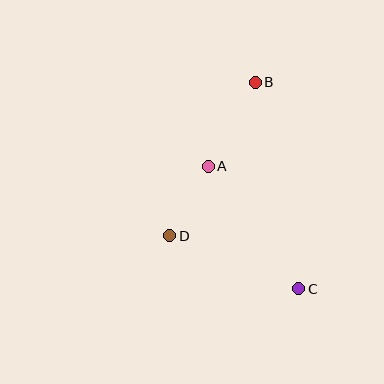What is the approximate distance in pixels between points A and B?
The distance between A and B is approximately 96 pixels.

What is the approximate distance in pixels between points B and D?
The distance between B and D is approximately 176 pixels.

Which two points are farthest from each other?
Points B and C are farthest from each other.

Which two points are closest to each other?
Points A and D are closest to each other.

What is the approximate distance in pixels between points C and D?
The distance between C and D is approximately 139 pixels.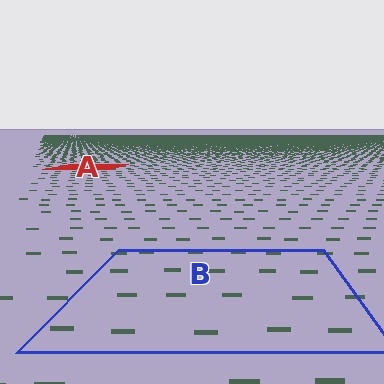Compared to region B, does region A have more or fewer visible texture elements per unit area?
Region A has more texture elements per unit area — they are packed more densely because it is farther away.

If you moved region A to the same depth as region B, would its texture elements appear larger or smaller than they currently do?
They would appear larger. At a closer depth, the same texture elements are projected at a bigger on-screen size.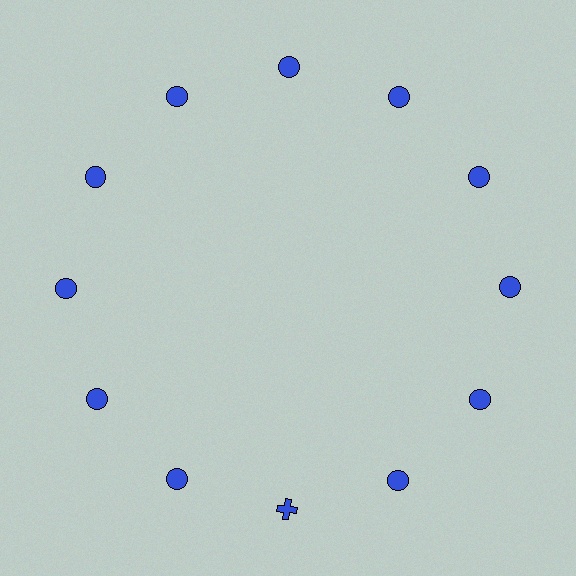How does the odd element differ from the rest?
It has a different shape: cross instead of circle.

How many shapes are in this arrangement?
There are 12 shapes arranged in a ring pattern.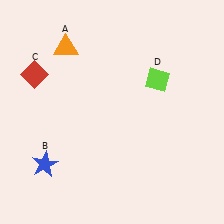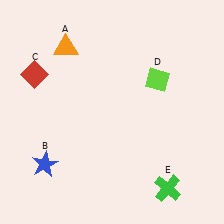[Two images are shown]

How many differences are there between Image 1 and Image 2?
There is 1 difference between the two images.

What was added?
A green cross (E) was added in Image 2.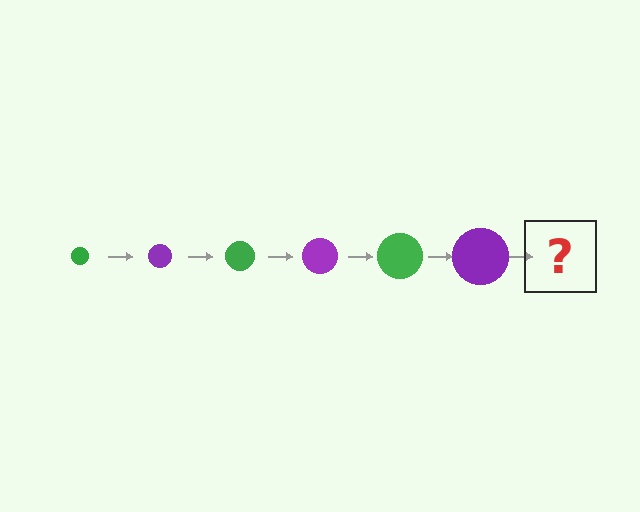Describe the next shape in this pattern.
It should be a green circle, larger than the previous one.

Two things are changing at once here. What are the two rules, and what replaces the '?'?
The two rules are that the circle grows larger each step and the color cycles through green and purple. The '?' should be a green circle, larger than the previous one.